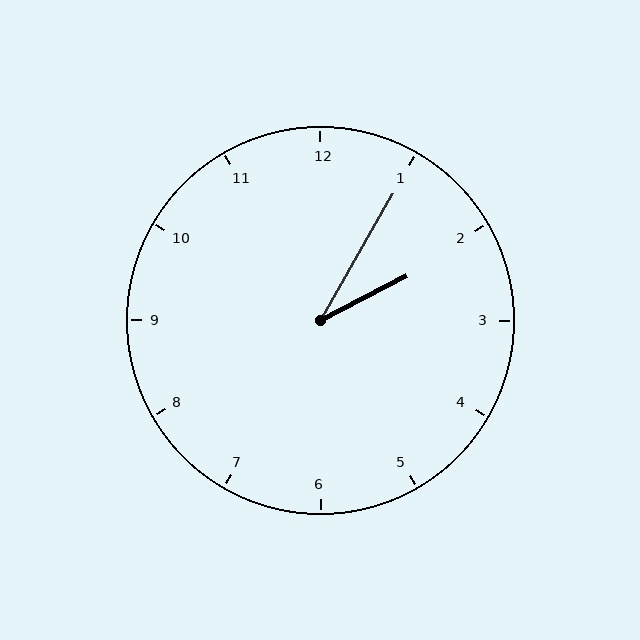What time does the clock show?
2:05.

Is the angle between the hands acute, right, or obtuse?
It is acute.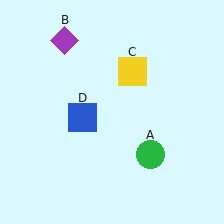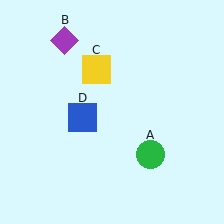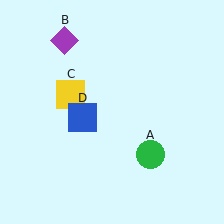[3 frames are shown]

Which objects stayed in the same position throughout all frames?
Green circle (object A) and purple diamond (object B) and blue square (object D) remained stationary.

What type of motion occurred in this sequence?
The yellow square (object C) rotated counterclockwise around the center of the scene.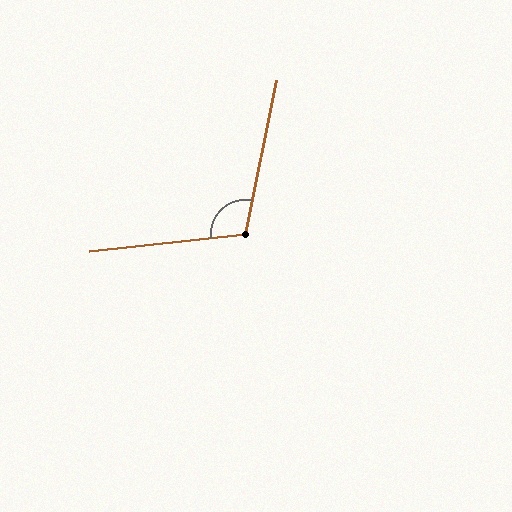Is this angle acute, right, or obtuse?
It is obtuse.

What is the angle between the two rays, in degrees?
Approximately 108 degrees.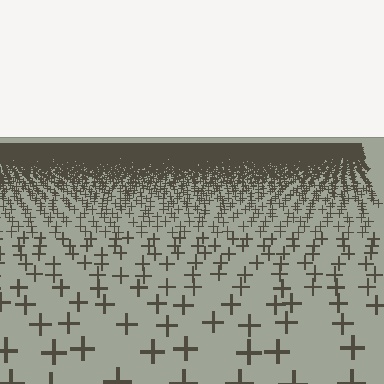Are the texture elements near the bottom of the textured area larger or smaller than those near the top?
Larger. Near the bottom, elements are closer to the viewer and appear at a bigger on-screen size.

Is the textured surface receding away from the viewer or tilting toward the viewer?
The surface is receding away from the viewer. Texture elements get smaller and denser toward the top.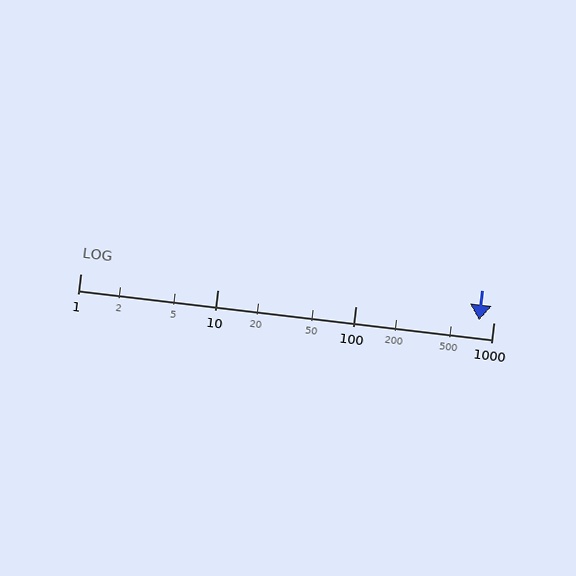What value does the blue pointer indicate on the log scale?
The pointer indicates approximately 790.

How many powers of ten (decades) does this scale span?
The scale spans 3 decades, from 1 to 1000.